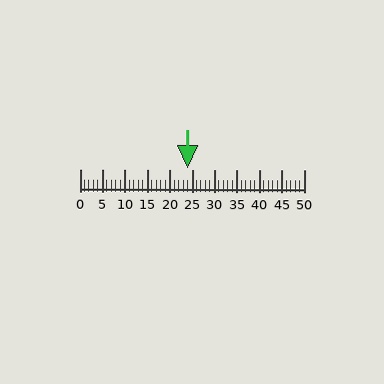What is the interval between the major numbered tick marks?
The major tick marks are spaced 5 units apart.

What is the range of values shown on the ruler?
The ruler shows values from 0 to 50.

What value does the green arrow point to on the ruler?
The green arrow points to approximately 24.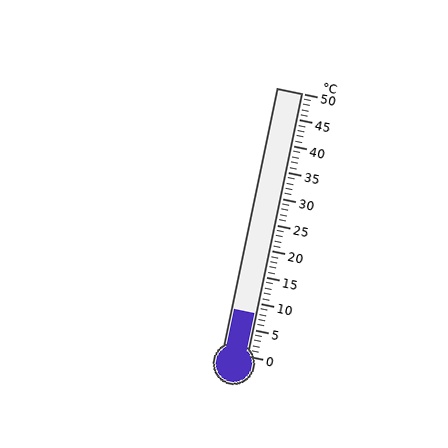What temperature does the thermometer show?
The thermometer shows approximately 8°C.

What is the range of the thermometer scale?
The thermometer scale ranges from 0°C to 50°C.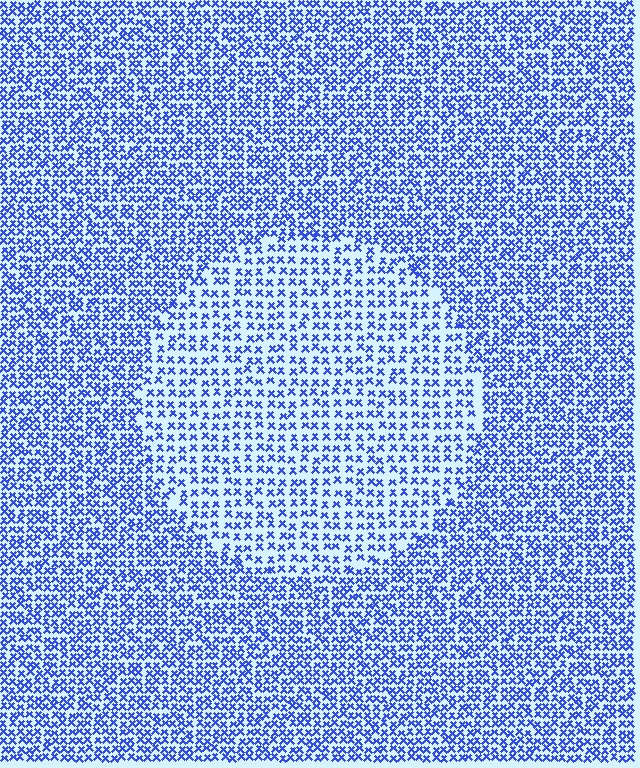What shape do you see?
I see a circle.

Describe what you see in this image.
The image contains small blue elements arranged at two different densities. A circle-shaped region is visible where the elements are less densely packed than the surrounding area.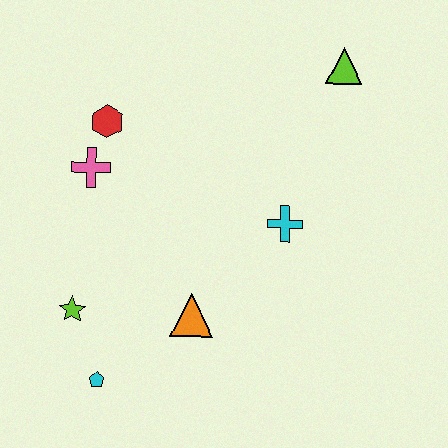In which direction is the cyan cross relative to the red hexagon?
The cyan cross is to the right of the red hexagon.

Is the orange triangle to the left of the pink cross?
No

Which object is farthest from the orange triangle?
The lime triangle is farthest from the orange triangle.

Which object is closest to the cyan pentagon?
The lime star is closest to the cyan pentagon.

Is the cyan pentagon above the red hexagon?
No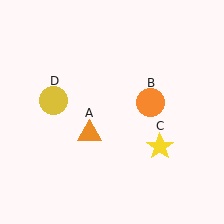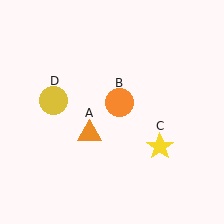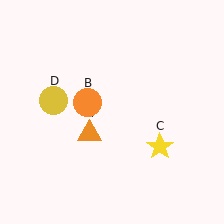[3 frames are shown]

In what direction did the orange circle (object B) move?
The orange circle (object B) moved left.